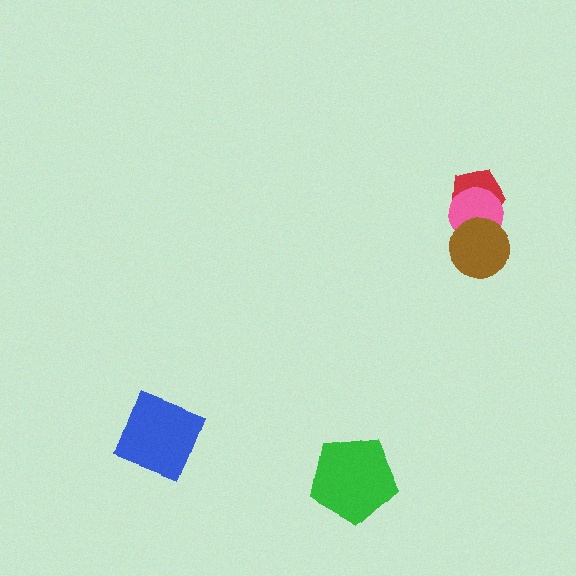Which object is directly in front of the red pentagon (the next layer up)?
The pink circle is directly in front of the red pentagon.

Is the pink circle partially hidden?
Yes, it is partially covered by another shape.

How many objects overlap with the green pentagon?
0 objects overlap with the green pentagon.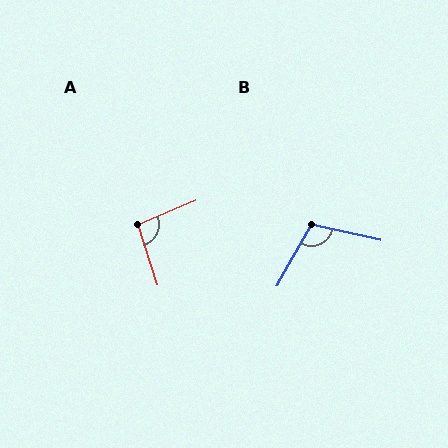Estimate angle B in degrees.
Approximately 107 degrees.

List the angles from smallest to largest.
A (95°), B (107°).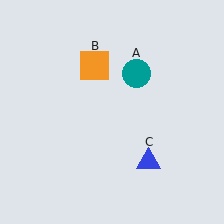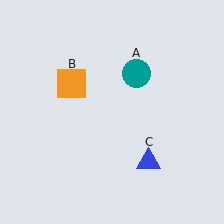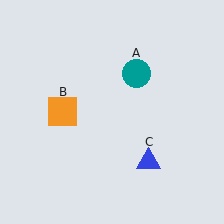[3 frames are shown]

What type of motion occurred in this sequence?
The orange square (object B) rotated counterclockwise around the center of the scene.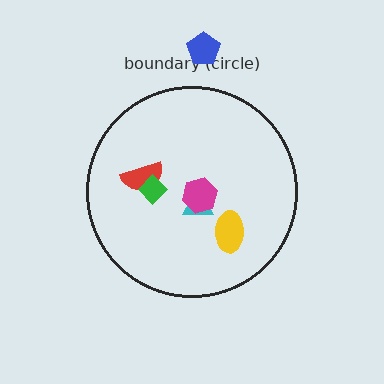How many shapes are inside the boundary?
5 inside, 1 outside.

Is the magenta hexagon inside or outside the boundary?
Inside.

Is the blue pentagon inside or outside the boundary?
Outside.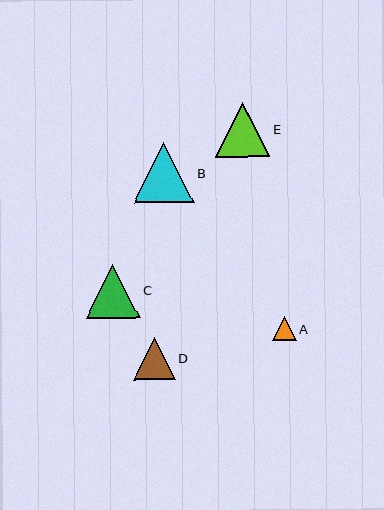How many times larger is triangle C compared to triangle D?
Triangle C is approximately 1.3 times the size of triangle D.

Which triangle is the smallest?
Triangle A is the smallest with a size of approximately 24 pixels.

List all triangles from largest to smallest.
From largest to smallest: B, E, C, D, A.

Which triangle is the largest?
Triangle B is the largest with a size of approximately 60 pixels.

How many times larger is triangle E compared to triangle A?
Triangle E is approximately 2.3 times the size of triangle A.